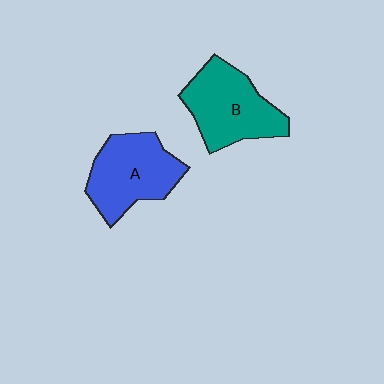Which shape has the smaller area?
Shape A (blue).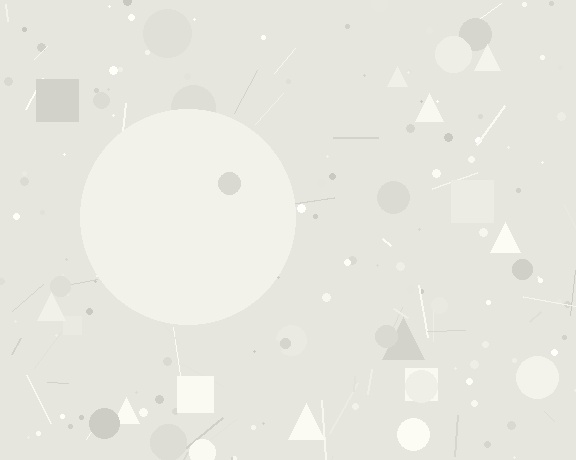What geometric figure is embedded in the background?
A circle is embedded in the background.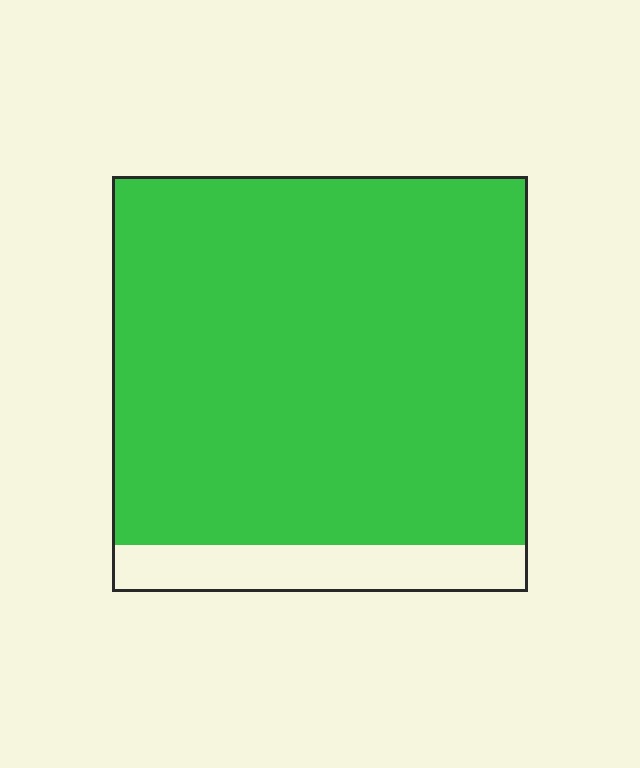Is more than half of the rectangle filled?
Yes.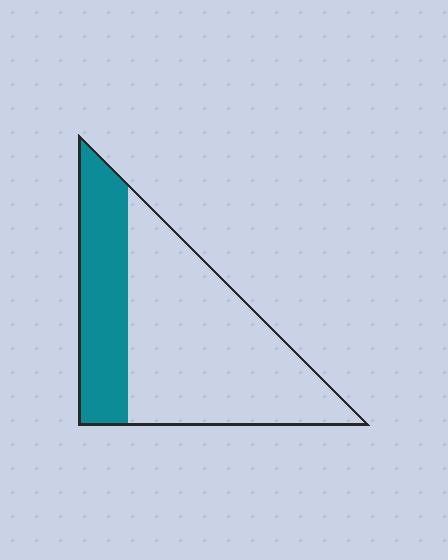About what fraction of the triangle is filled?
About one third (1/3).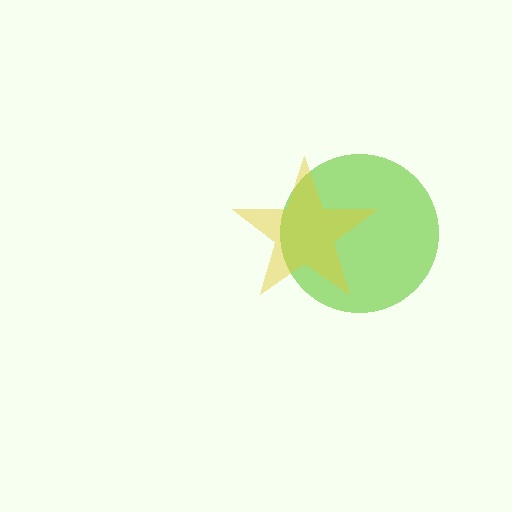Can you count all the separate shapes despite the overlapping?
Yes, there are 2 separate shapes.